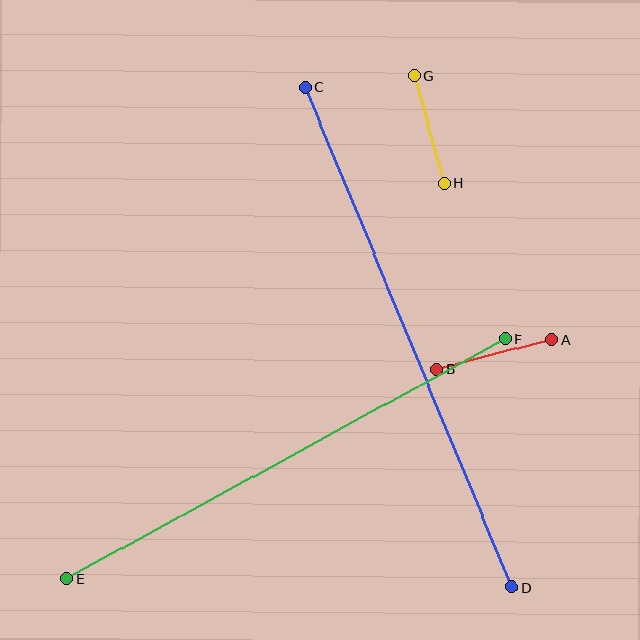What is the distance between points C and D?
The distance is approximately 541 pixels.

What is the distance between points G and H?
The distance is approximately 112 pixels.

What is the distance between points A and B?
The distance is approximately 119 pixels.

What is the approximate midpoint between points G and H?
The midpoint is at approximately (429, 129) pixels.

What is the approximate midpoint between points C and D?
The midpoint is at approximately (408, 337) pixels.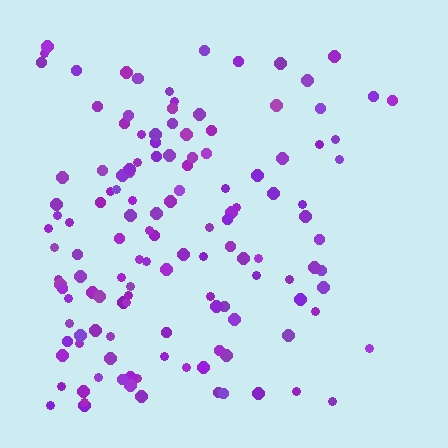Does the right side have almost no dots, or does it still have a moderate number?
Still a moderate number, just noticeably fewer than the left.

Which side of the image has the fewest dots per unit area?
The right.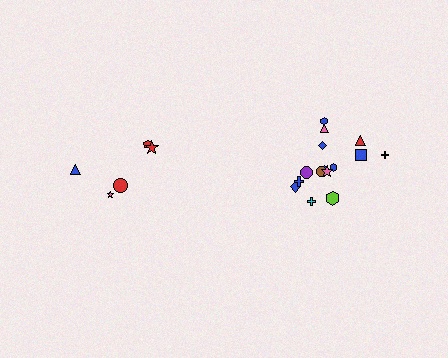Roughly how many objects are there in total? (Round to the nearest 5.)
Roughly 20 objects in total.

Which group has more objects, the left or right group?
The right group.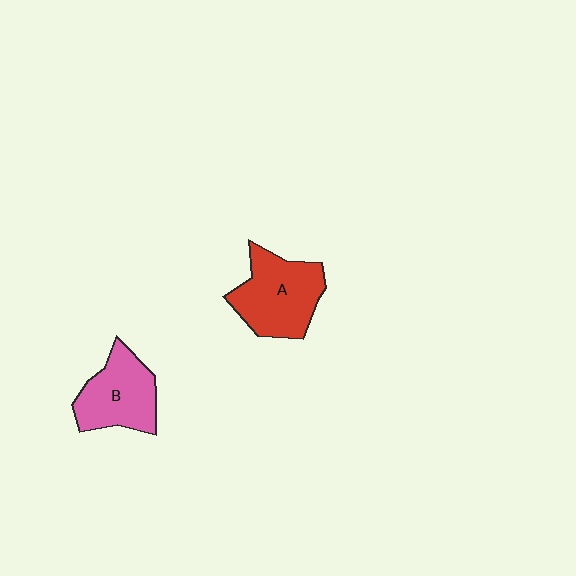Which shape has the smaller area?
Shape B (pink).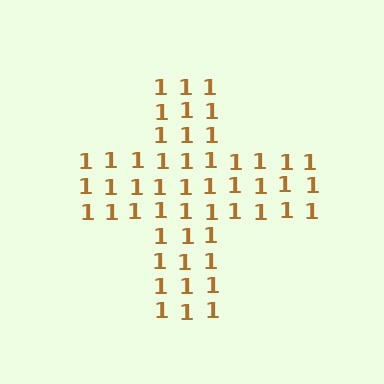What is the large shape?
The large shape is a cross.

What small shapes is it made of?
It is made of small digit 1's.